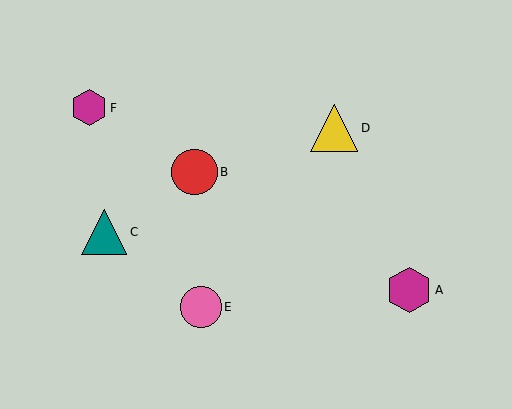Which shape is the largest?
The yellow triangle (labeled D) is the largest.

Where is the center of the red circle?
The center of the red circle is at (195, 172).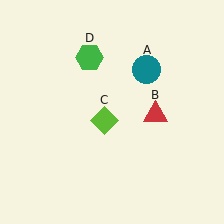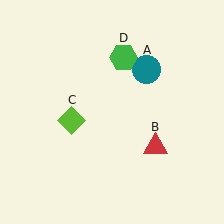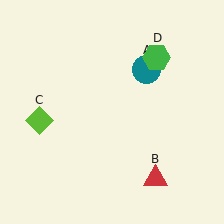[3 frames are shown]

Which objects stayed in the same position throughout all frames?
Teal circle (object A) remained stationary.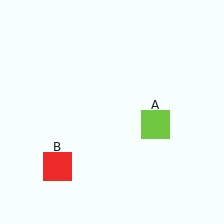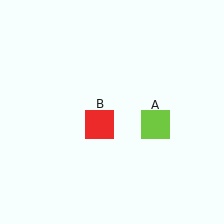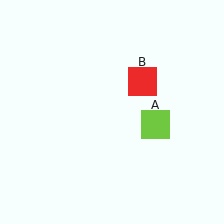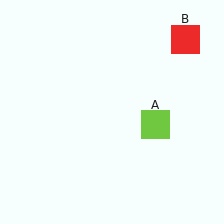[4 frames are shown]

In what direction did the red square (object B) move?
The red square (object B) moved up and to the right.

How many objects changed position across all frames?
1 object changed position: red square (object B).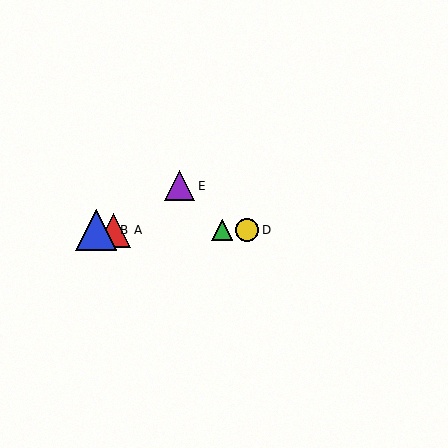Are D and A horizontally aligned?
Yes, both are at y≈230.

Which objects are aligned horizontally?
Objects A, B, C, D are aligned horizontally.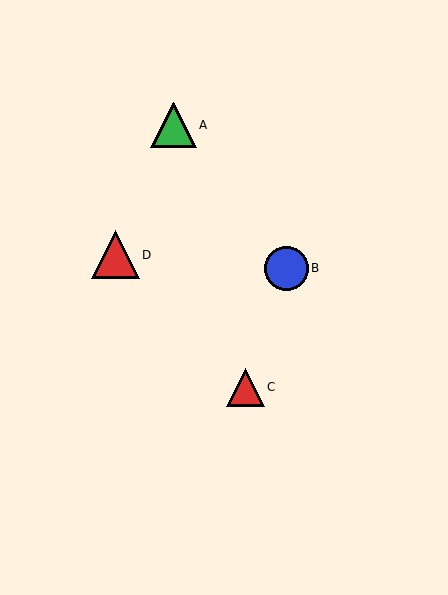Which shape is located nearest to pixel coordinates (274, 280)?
The blue circle (labeled B) at (286, 268) is nearest to that location.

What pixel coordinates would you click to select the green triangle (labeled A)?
Click at (173, 125) to select the green triangle A.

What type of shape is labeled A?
Shape A is a green triangle.